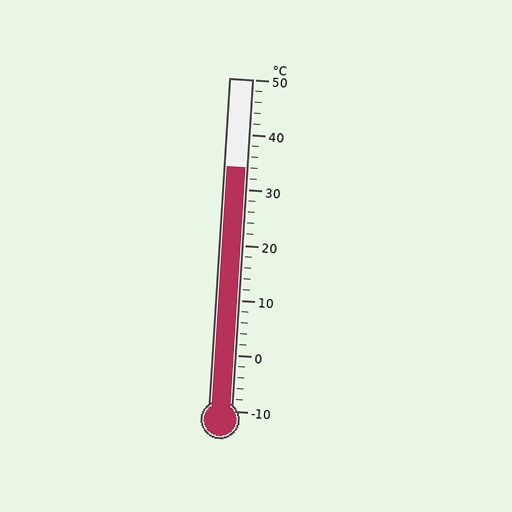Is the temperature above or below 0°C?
The temperature is above 0°C.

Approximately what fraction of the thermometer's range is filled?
The thermometer is filled to approximately 75% of its range.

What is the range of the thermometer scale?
The thermometer scale ranges from -10°C to 50°C.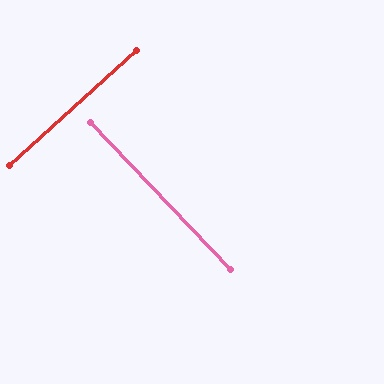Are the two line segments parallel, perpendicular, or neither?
Perpendicular — they meet at approximately 89°.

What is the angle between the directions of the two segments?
Approximately 89 degrees.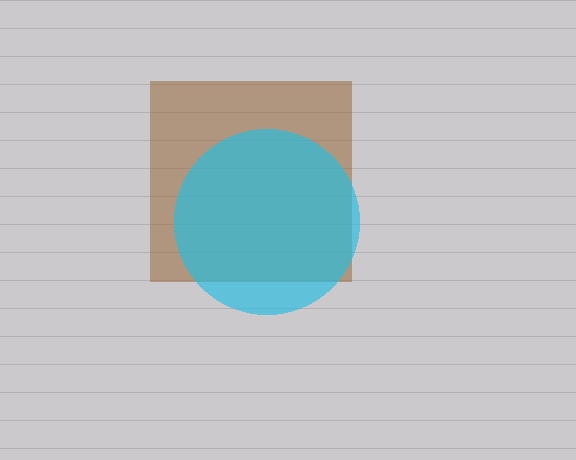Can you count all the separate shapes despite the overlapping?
Yes, there are 2 separate shapes.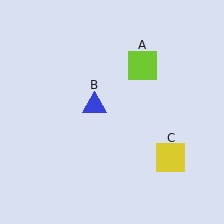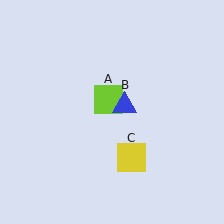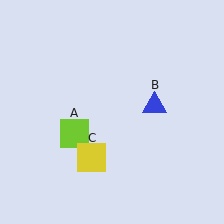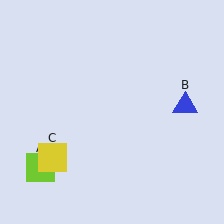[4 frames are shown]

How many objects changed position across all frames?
3 objects changed position: lime square (object A), blue triangle (object B), yellow square (object C).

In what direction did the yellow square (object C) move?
The yellow square (object C) moved left.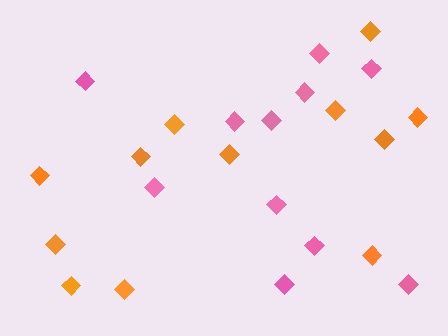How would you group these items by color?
There are 2 groups: one group of pink diamonds (11) and one group of orange diamonds (12).